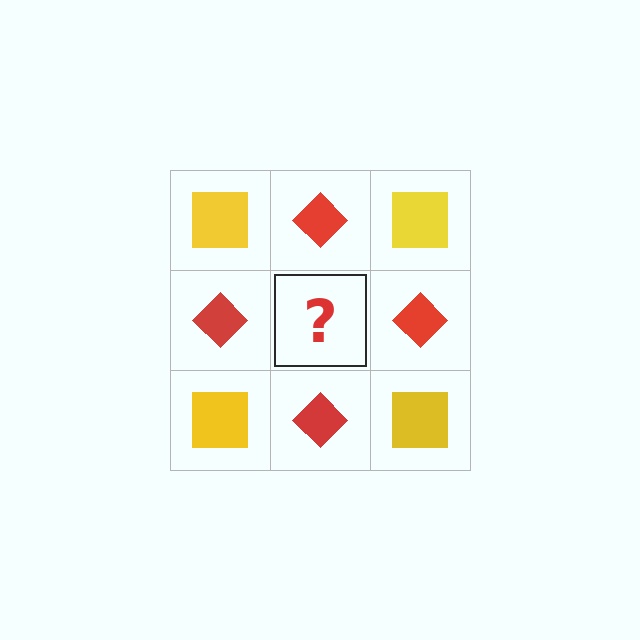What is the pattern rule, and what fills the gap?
The rule is that it alternates yellow square and red diamond in a checkerboard pattern. The gap should be filled with a yellow square.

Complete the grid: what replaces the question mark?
The question mark should be replaced with a yellow square.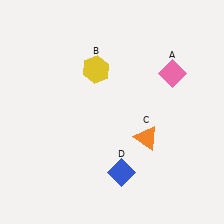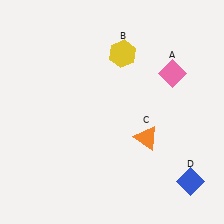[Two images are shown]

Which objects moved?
The objects that moved are: the yellow hexagon (B), the blue diamond (D).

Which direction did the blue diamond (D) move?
The blue diamond (D) moved right.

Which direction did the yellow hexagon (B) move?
The yellow hexagon (B) moved right.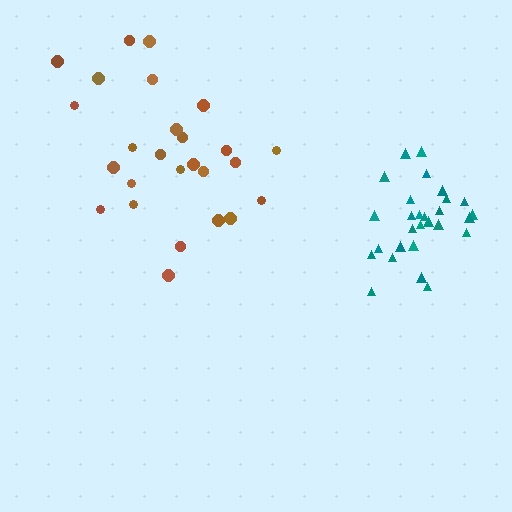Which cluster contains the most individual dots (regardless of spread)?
Teal (28).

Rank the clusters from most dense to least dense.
teal, brown.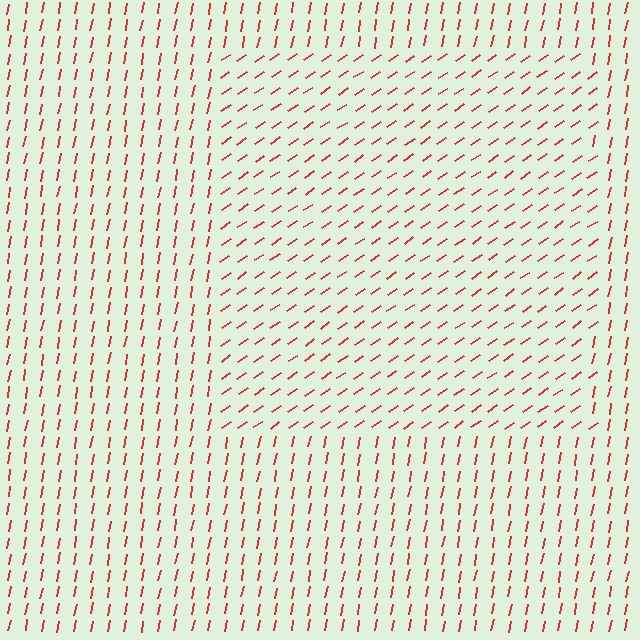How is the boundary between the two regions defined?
The boundary is defined purely by a change in line orientation (approximately 45 degrees difference). All lines are the same color and thickness.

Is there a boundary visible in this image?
Yes, there is a texture boundary formed by a change in line orientation.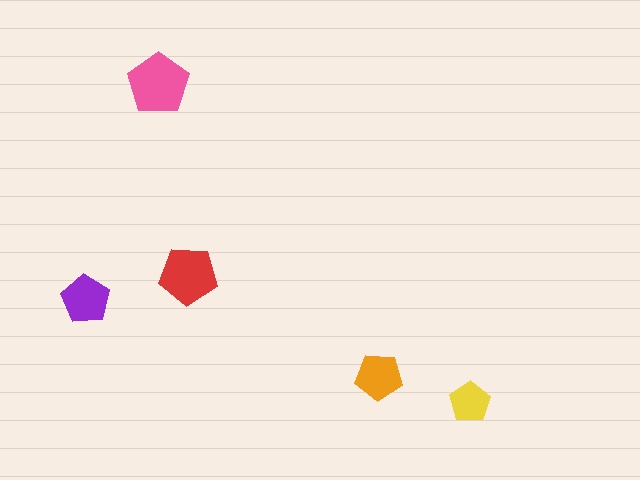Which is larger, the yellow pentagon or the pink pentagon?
The pink one.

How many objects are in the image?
There are 5 objects in the image.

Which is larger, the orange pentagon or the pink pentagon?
The pink one.